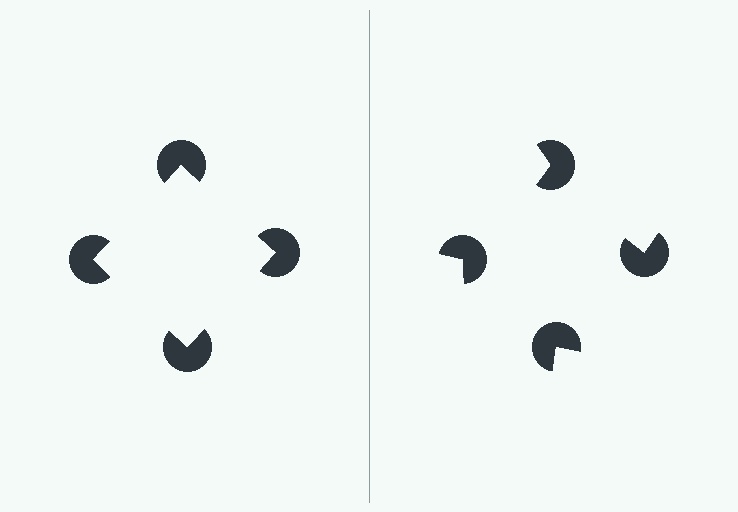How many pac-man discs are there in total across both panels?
8 — 4 on each side.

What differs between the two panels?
The pac-man discs are positioned identically on both sides; only the wedge orientations differ. On the left they align to a square; on the right they are misaligned.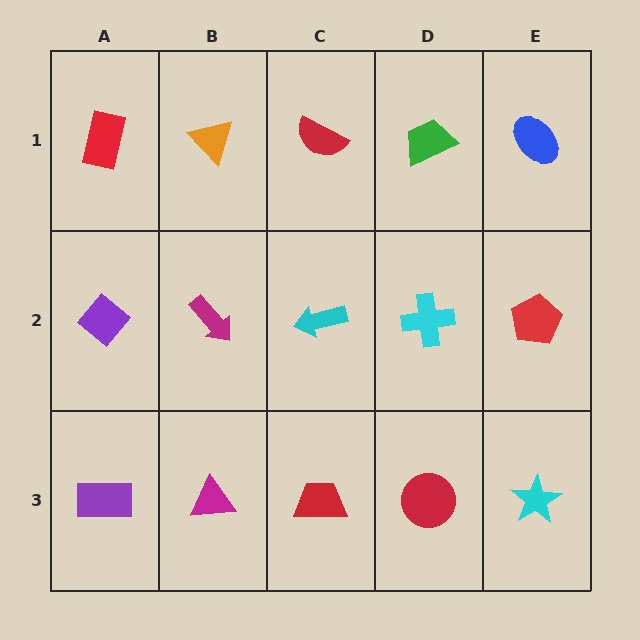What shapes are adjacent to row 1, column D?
A cyan cross (row 2, column D), a red semicircle (row 1, column C), a blue ellipse (row 1, column E).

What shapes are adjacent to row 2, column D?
A green trapezoid (row 1, column D), a red circle (row 3, column D), a cyan arrow (row 2, column C), a red pentagon (row 2, column E).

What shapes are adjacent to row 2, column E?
A blue ellipse (row 1, column E), a cyan star (row 3, column E), a cyan cross (row 2, column D).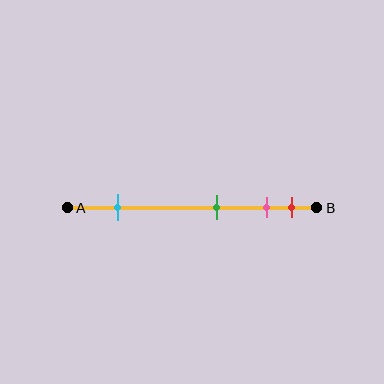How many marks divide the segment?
There are 4 marks dividing the segment.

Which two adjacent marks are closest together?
The pink and red marks are the closest adjacent pair.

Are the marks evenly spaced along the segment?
No, the marks are not evenly spaced.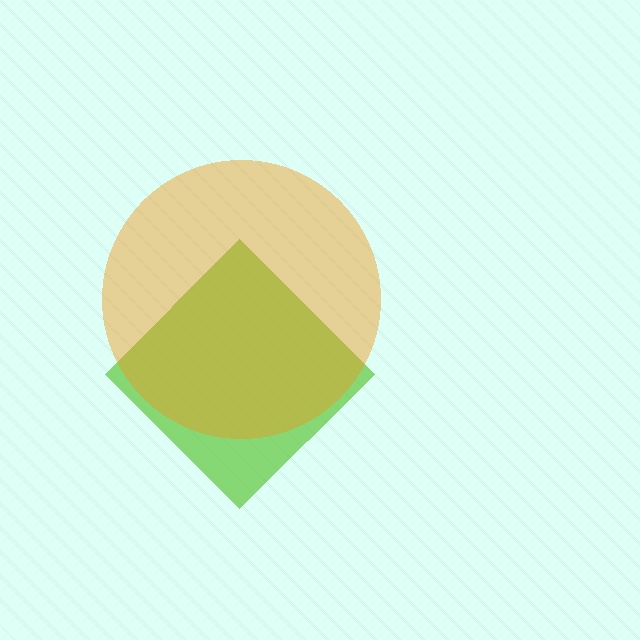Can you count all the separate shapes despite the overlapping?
Yes, there are 2 separate shapes.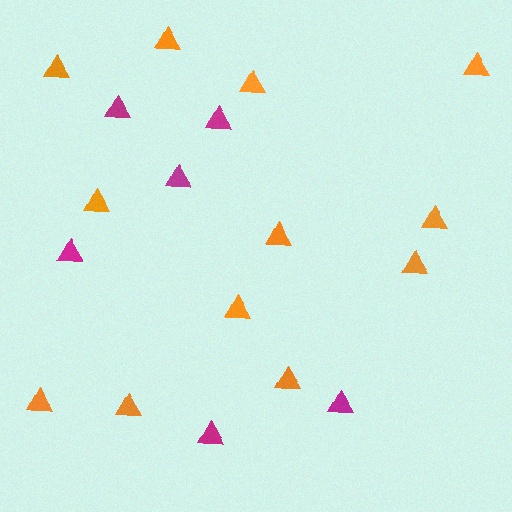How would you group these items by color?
There are 2 groups: one group of magenta triangles (6) and one group of orange triangles (12).